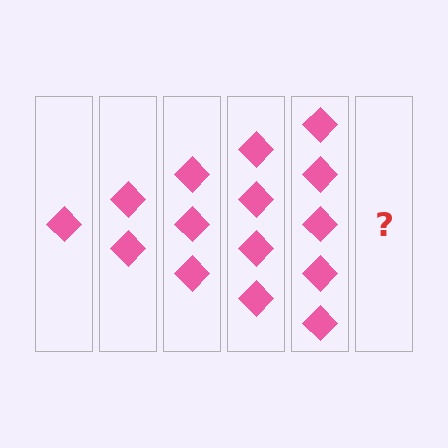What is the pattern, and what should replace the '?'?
The pattern is that each step adds one more diamond. The '?' should be 6 diamonds.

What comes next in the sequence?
The next element should be 6 diamonds.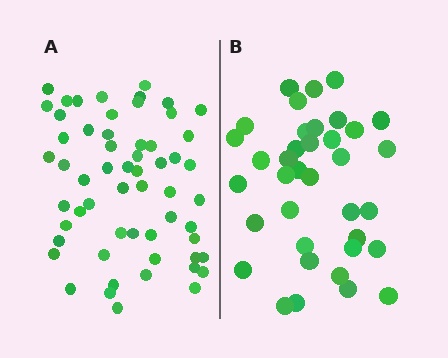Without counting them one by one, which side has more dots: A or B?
Region A (the left region) has more dots.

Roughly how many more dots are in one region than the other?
Region A has approximately 20 more dots than region B.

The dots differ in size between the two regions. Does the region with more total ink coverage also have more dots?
No. Region B has more total ink coverage because its dots are larger, but region A actually contains more individual dots. Total area can be misleading — the number of items is what matters here.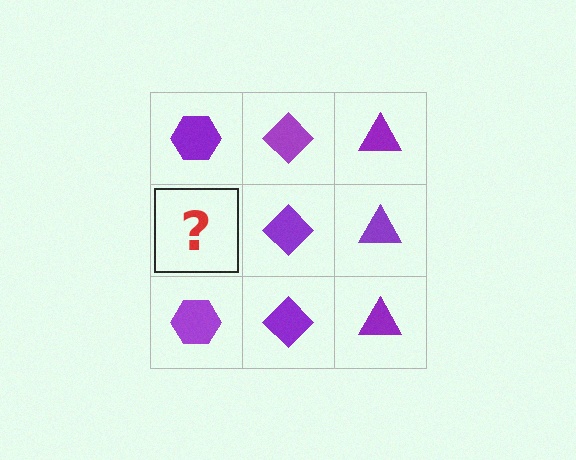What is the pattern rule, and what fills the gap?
The rule is that each column has a consistent shape. The gap should be filled with a purple hexagon.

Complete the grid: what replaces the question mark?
The question mark should be replaced with a purple hexagon.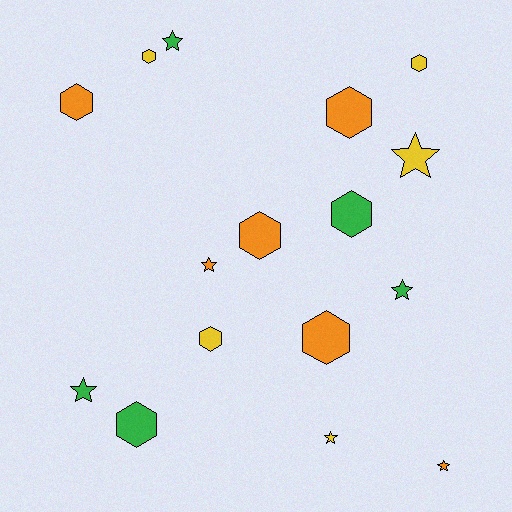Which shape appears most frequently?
Hexagon, with 9 objects.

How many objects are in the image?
There are 16 objects.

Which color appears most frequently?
Orange, with 6 objects.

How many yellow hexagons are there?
There are 3 yellow hexagons.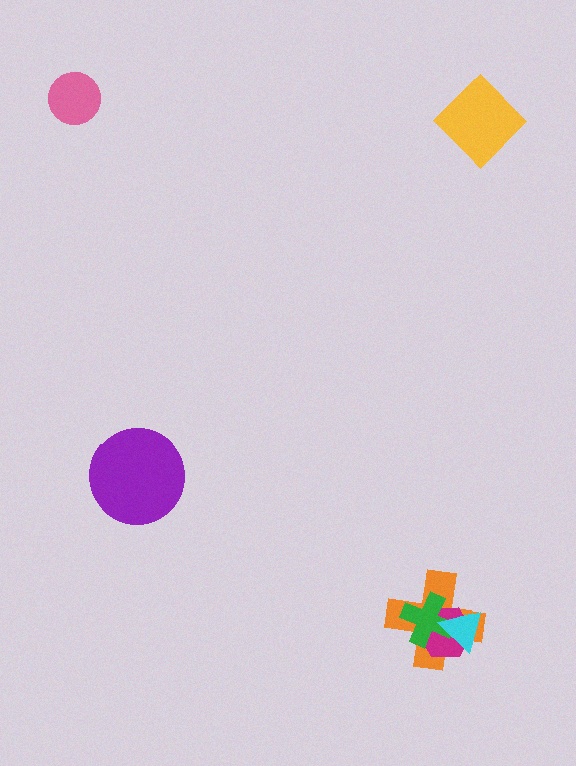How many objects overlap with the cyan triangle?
3 objects overlap with the cyan triangle.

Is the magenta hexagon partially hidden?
Yes, it is partially covered by another shape.